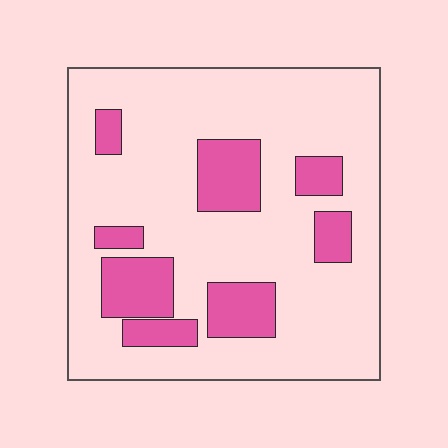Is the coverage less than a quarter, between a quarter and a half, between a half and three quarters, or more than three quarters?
Less than a quarter.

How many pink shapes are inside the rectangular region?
8.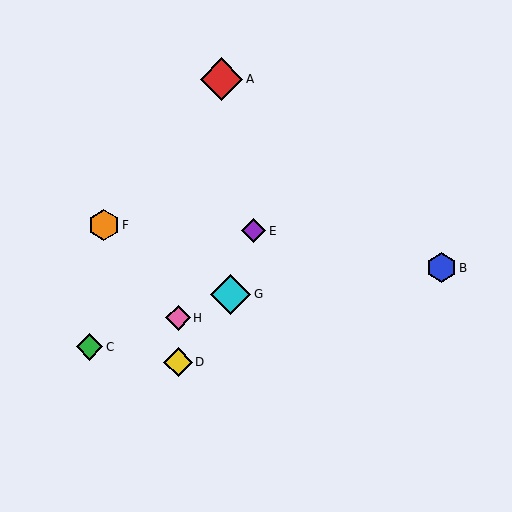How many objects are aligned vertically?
2 objects (D, H) are aligned vertically.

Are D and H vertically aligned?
Yes, both are at x≈178.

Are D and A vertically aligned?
No, D is at x≈178 and A is at x≈222.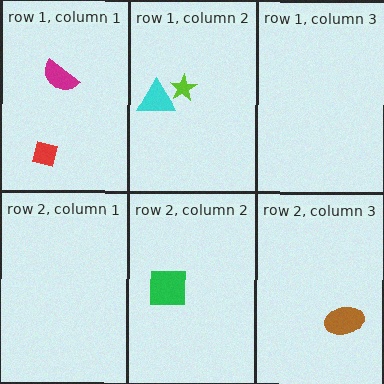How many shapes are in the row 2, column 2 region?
1.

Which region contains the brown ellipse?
The row 2, column 3 region.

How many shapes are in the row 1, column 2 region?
2.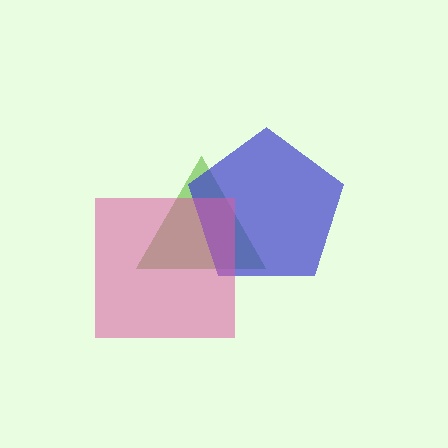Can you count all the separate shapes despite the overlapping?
Yes, there are 3 separate shapes.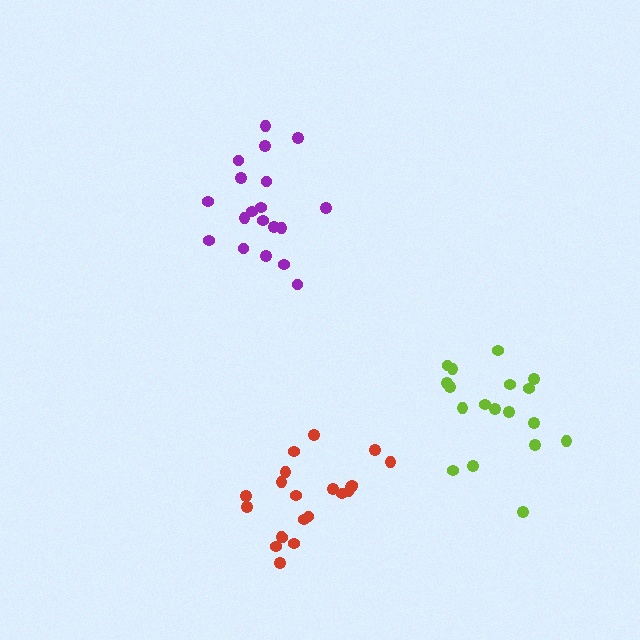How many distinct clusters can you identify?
There are 3 distinct clusters.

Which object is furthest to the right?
The lime cluster is rightmost.